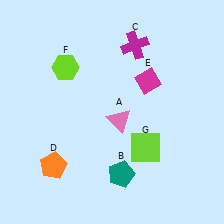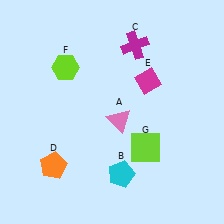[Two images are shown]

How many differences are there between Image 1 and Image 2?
There is 1 difference between the two images.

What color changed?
The pentagon (B) changed from teal in Image 1 to cyan in Image 2.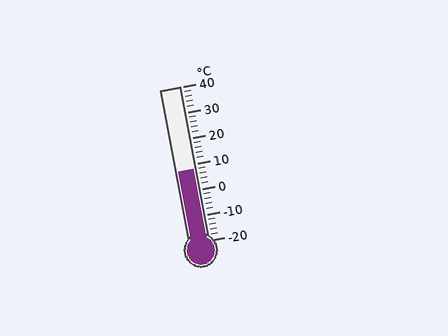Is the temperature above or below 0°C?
The temperature is above 0°C.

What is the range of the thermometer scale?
The thermometer scale ranges from -20°C to 40°C.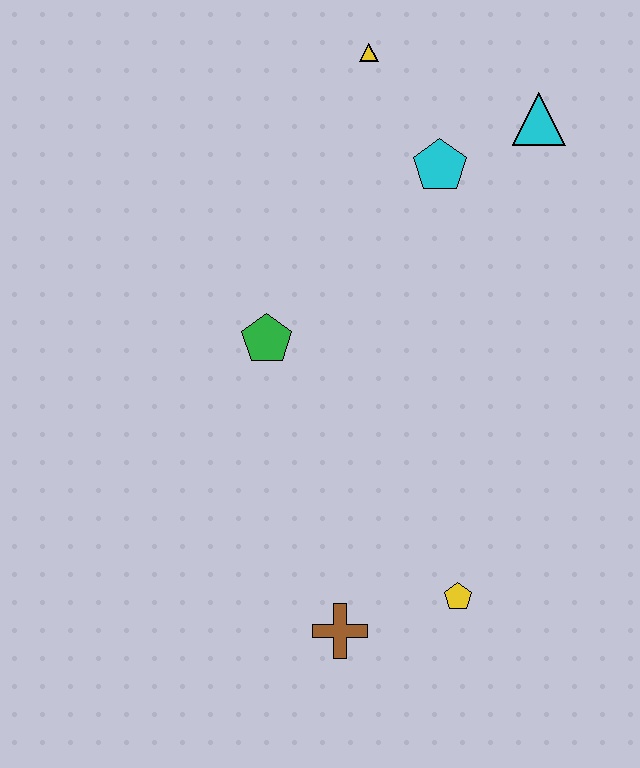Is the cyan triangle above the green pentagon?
Yes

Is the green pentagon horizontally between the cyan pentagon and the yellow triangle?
No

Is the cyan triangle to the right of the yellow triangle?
Yes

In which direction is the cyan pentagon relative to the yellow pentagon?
The cyan pentagon is above the yellow pentagon.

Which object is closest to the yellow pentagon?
The brown cross is closest to the yellow pentagon.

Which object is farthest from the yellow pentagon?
The yellow triangle is farthest from the yellow pentagon.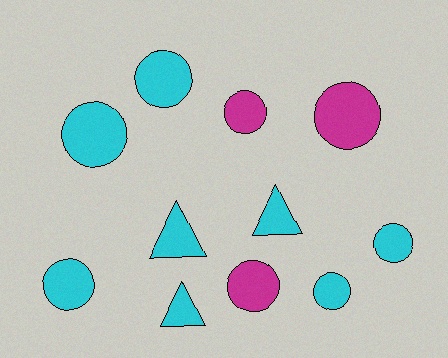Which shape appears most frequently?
Circle, with 8 objects.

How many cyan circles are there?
There are 5 cyan circles.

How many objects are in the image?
There are 11 objects.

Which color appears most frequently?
Cyan, with 8 objects.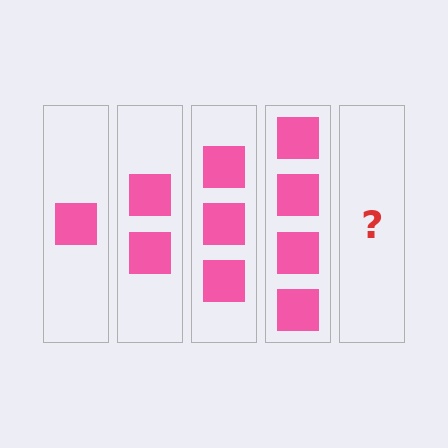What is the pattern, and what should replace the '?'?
The pattern is that each step adds one more square. The '?' should be 5 squares.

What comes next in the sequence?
The next element should be 5 squares.